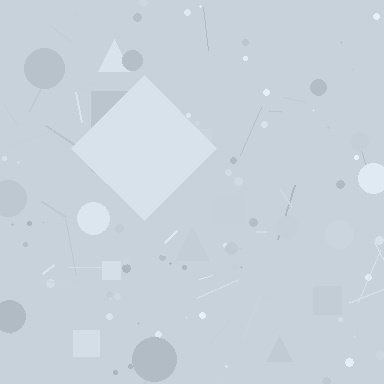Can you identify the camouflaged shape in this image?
The camouflaged shape is a diamond.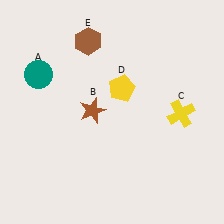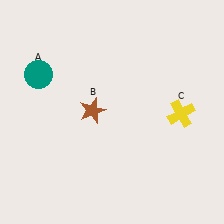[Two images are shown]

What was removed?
The yellow pentagon (D), the brown hexagon (E) were removed in Image 2.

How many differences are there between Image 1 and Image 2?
There are 2 differences between the two images.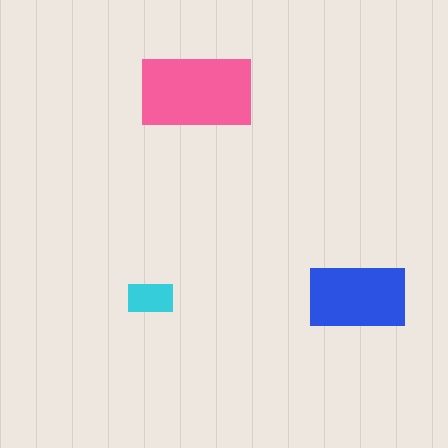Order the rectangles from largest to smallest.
the pink one, the blue one, the cyan one.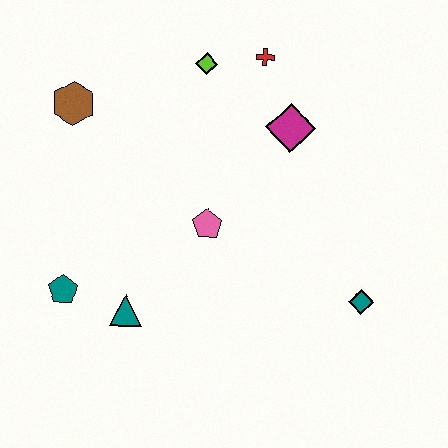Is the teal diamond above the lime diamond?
No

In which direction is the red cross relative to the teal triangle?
The red cross is above the teal triangle.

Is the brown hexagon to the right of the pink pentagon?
No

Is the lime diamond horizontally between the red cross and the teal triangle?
Yes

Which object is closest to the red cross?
The lime diamond is closest to the red cross.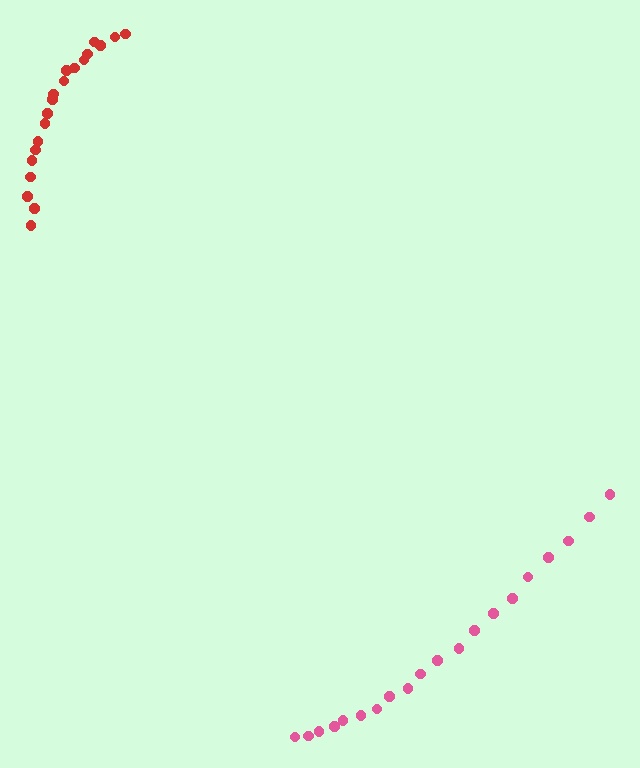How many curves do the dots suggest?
There are 2 distinct paths.